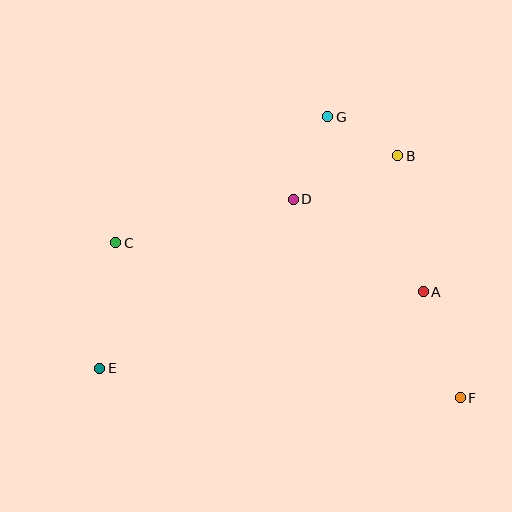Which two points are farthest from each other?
Points C and F are farthest from each other.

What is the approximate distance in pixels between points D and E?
The distance between D and E is approximately 257 pixels.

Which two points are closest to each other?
Points B and G are closest to each other.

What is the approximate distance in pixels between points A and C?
The distance between A and C is approximately 312 pixels.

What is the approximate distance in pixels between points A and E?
The distance between A and E is approximately 332 pixels.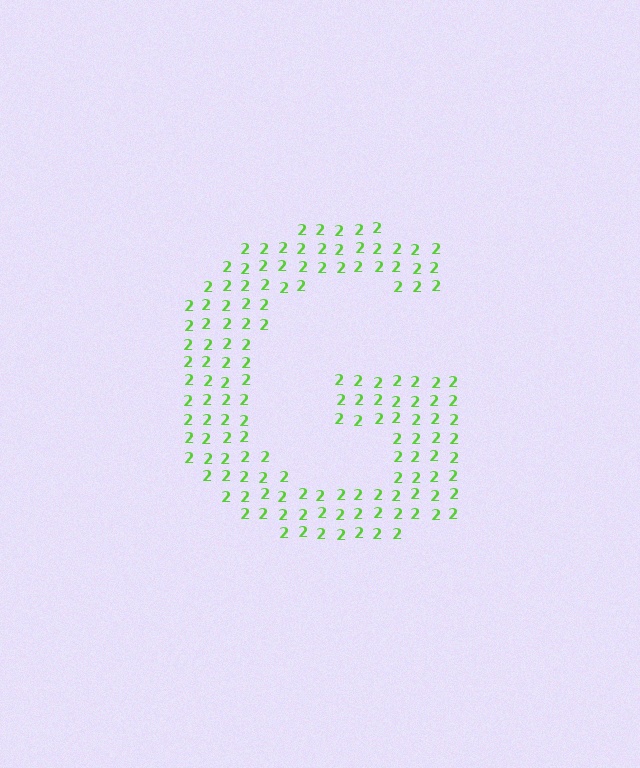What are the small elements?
The small elements are digit 2's.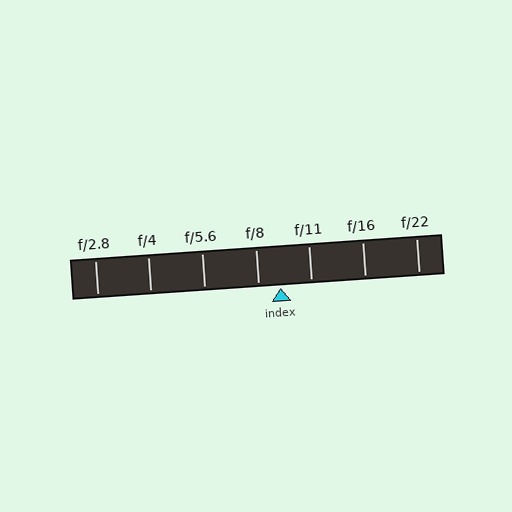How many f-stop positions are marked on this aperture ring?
There are 7 f-stop positions marked.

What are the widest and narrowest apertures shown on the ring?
The widest aperture shown is f/2.8 and the narrowest is f/22.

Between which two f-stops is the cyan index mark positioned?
The index mark is between f/8 and f/11.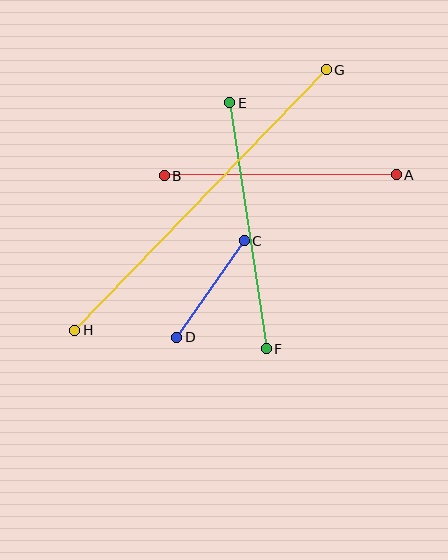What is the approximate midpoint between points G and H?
The midpoint is at approximately (200, 200) pixels.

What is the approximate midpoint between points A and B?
The midpoint is at approximately (280, 175) pixels.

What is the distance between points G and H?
The distance is approximately 362 pixels.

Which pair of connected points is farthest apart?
Points G and H are farthest apart.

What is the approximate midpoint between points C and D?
The midpoint is at approximately (211, 289) pixels.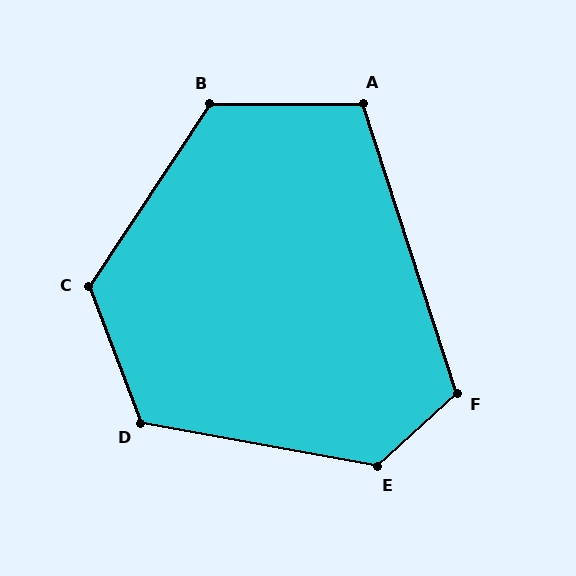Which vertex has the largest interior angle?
E, at approximately 127 degrees.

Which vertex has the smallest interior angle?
A, at approximately 108 degrees.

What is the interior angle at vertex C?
Approximately 125 degrees (obtuse).